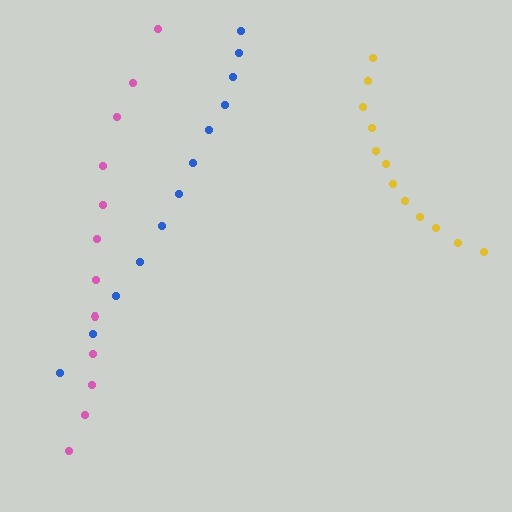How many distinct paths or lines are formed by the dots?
There are 3 distinct paths.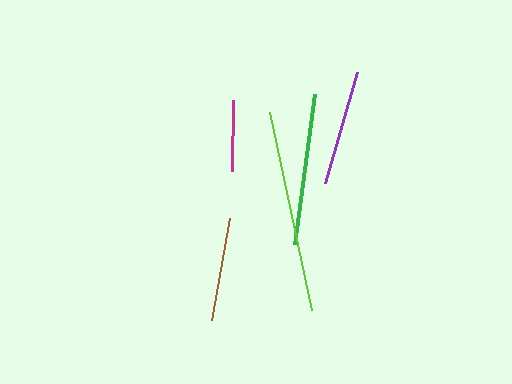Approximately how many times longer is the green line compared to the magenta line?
The green line is approximately 2.1 times the length of the magenta line.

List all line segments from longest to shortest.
From longest to shortest: lime, green, purple, brown, magenta.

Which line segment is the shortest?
The magenta line is the shortest at approximately 70 pixels.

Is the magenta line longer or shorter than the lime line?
The lime line is longer than the magenta line.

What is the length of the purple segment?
The purple segment is approximately 115 pixels long.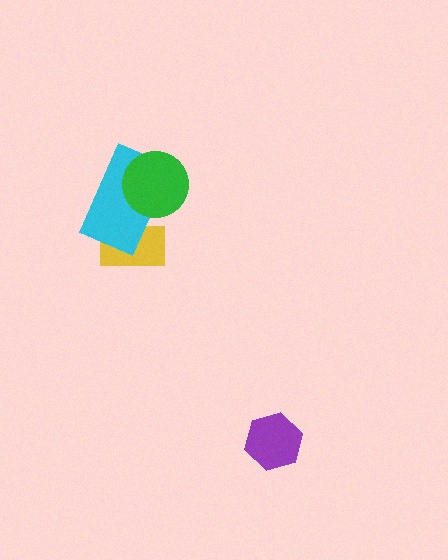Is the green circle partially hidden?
No, no other shape covers it.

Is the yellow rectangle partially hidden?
Yes, it is partially covered by another shape.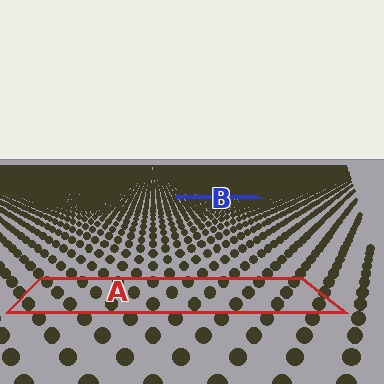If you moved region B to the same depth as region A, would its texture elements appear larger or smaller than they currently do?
They would appear larger. At a closer depth, the same texture elements are projected at a bigger on-screen size.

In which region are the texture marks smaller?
The texture marks are smaller in region B, because it is farther away.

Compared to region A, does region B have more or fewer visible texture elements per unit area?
Region B has more texture elements per unit area — they are packed more densely because it is farther away.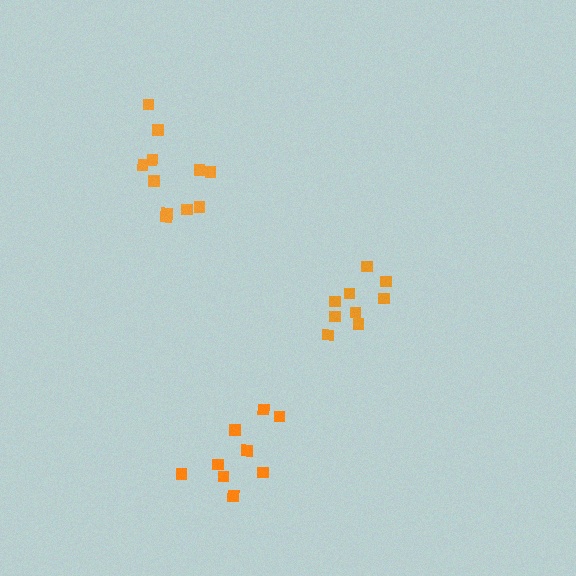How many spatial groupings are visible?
There are 3 spatial groupings.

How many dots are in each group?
Group 1: 9 dots, Group 2: 9 dots, Group 3: 11 dots (29 total).